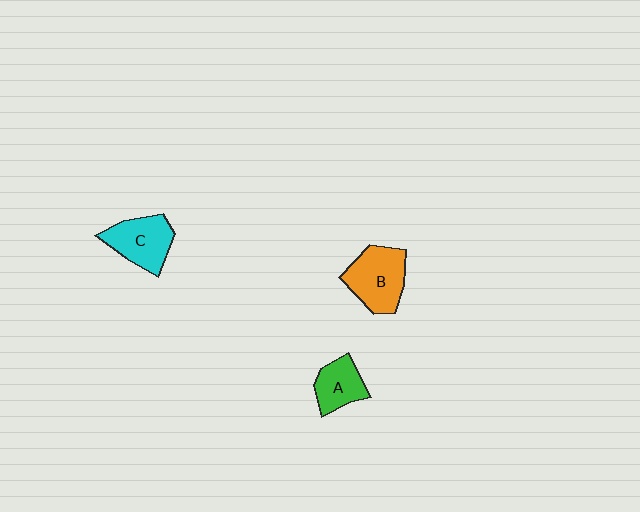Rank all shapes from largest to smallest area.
From largest to smallest: B (orange), C (cyan), A (green).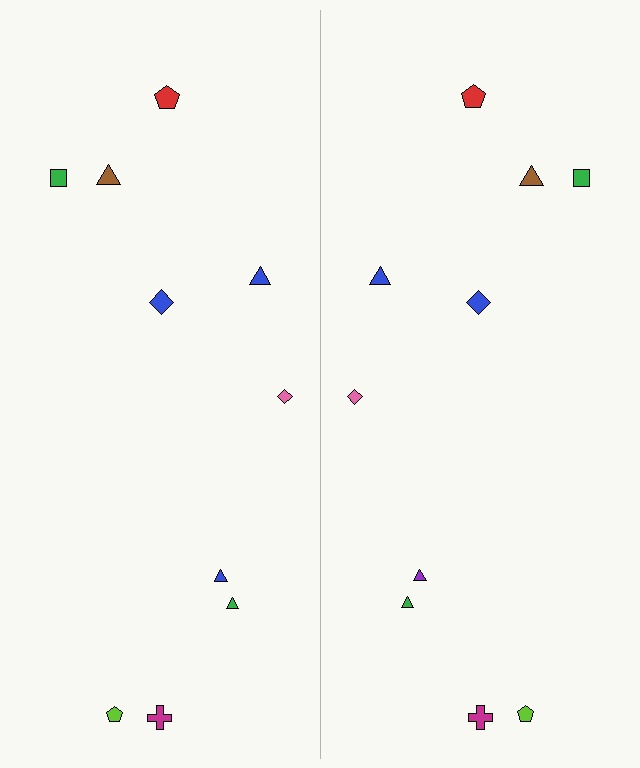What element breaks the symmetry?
The purple triangle on the right side breaks the symmetry — its mirror counterpart is blue.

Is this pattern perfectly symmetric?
No, the pattern is not perfectly symmetric. The purple triangle on the right side breaks the symmetry — its mirror counterpart is blue.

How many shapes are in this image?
There are 20 shapes in this image.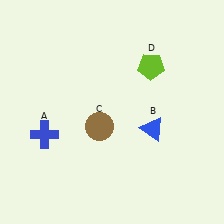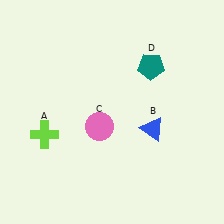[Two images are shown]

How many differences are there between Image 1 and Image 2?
There are 3 differences between the two images.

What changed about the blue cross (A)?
In Image 1, A is blue. In Image 2, it changed to lime.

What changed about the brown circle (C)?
In Image 1, C is brown. In Image 2, it changed to pink.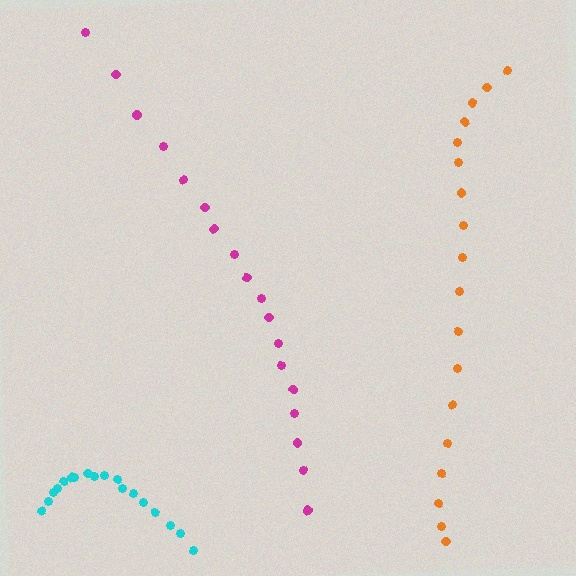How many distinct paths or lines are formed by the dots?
There are 3 distinct paths.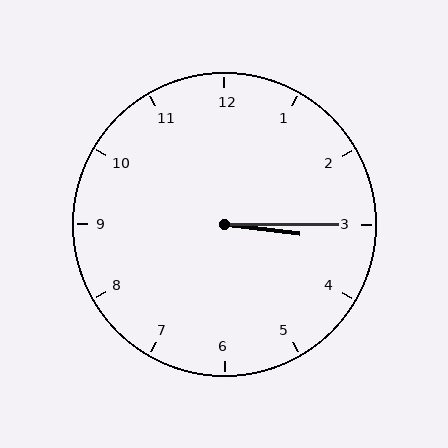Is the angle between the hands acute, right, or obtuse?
It is acute.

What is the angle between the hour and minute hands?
Approximately 8 degrees.